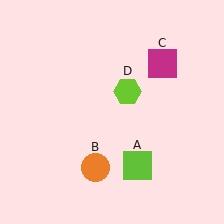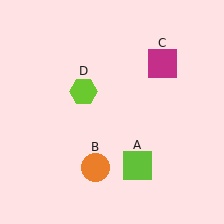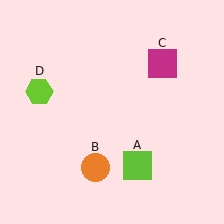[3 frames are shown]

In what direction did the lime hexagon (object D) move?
The lime hexagon (object D) moved left.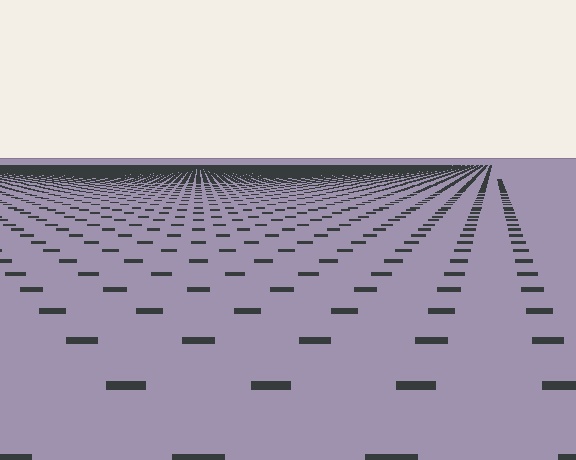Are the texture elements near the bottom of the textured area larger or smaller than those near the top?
Larger. Near the bottom, elements are closer to the viewer and appear at a bigger on-screen size.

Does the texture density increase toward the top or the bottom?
Density increases toward the top.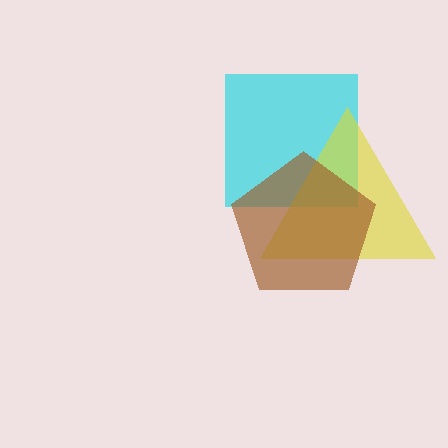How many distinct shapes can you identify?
There are 3 distinct shapes: a cyan square, a yellow triangle, a brown pentagon.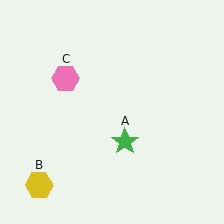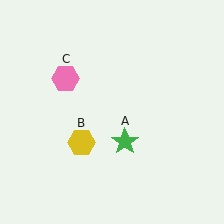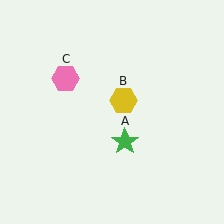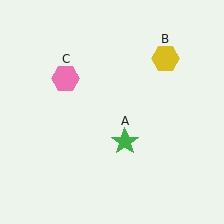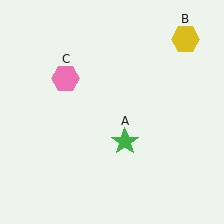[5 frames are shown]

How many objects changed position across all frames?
1 object changed position: yellow hexagon (object B).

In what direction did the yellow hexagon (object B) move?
The yellow hexagon (object B) moved up and to the right.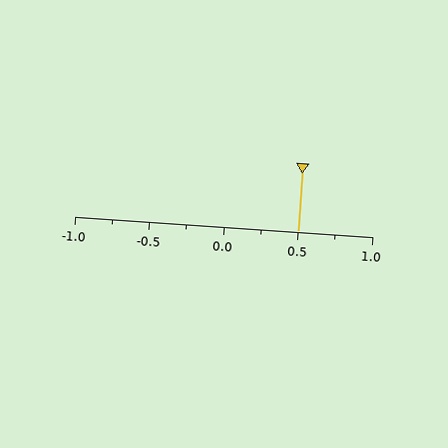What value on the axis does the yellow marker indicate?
The marker indicates approximately 0.5.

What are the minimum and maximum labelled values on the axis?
The axis runs from -1.0 to 1.0.